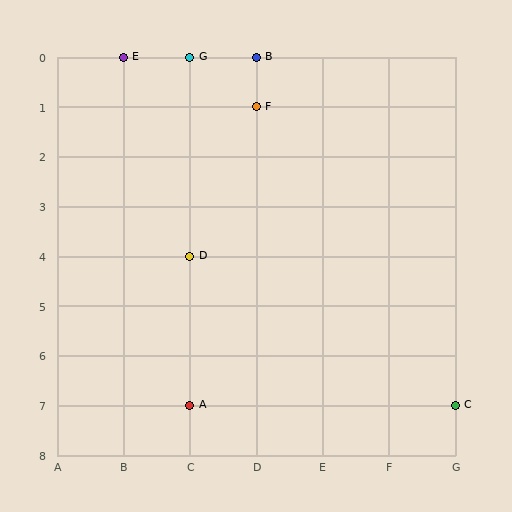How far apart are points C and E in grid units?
Points C and E are 5 columns and 7 rows apart (about 8.6 grid units diagonally).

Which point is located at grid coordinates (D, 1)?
Point F is at (D, 1).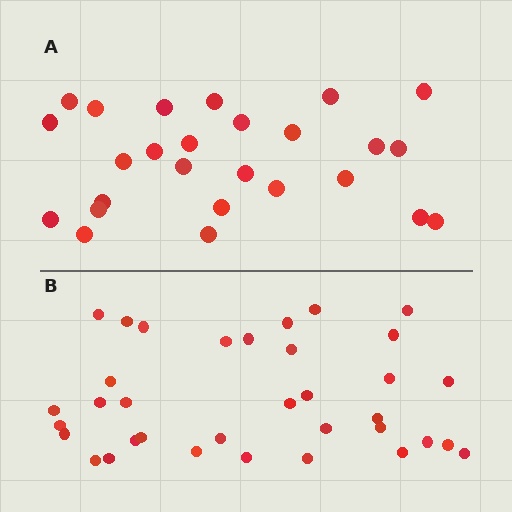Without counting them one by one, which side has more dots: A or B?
Region B (the bottom region) has more dots.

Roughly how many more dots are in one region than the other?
Region B has roughly 8 or so more dots than region A.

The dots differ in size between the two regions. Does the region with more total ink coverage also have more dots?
No. Region A has more total ink coverage because its dots are larger, but region B actually contains more individual dots. Total area can be misleading — the number of items is what matters here.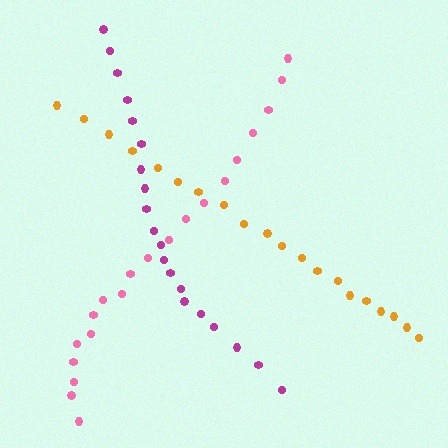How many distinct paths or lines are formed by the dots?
There are 3 distinct paths.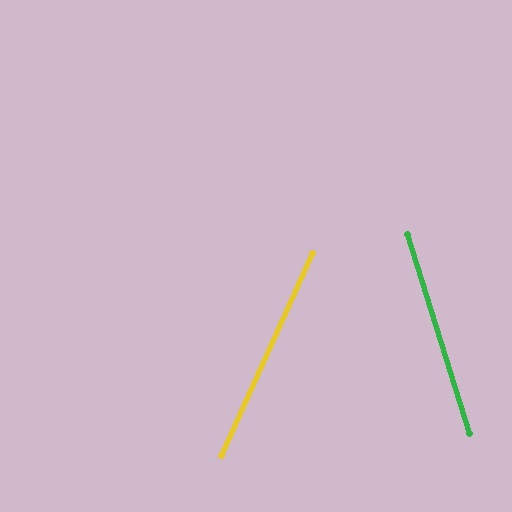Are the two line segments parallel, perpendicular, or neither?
Neither parallel nor perpendicular — they differ by about 42°.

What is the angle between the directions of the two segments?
Approximately 42 degrees.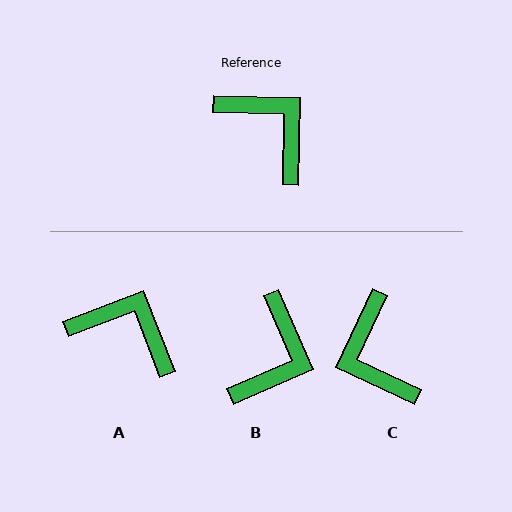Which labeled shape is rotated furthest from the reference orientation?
C, about 156 degrees away.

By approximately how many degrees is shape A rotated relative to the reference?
Approximately 22 degrees counter-clockwise.